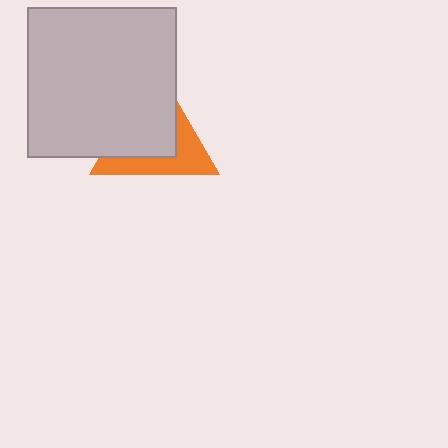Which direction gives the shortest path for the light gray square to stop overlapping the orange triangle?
Moving toward the upper-left gives the shortest separation.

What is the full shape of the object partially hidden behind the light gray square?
The partially hidden object is an orange triangle.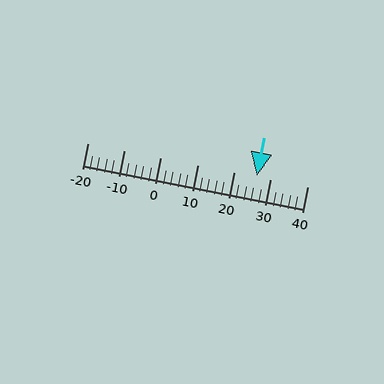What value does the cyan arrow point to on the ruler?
The cyan arrow points to approximately 26.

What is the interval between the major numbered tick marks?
The major tick marks are spaced 10 units apart.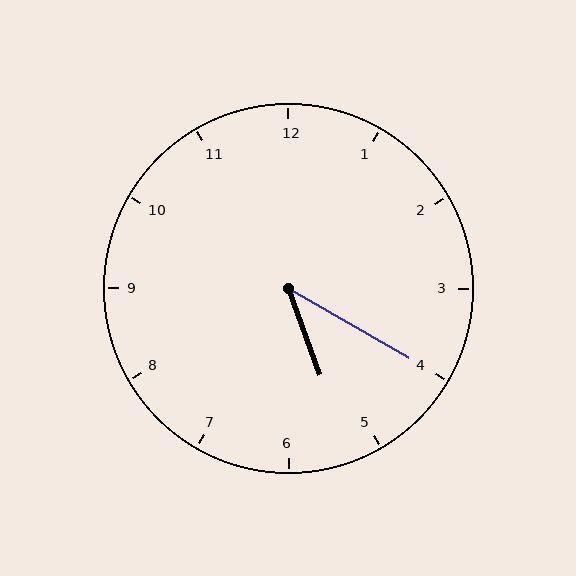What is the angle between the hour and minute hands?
Approximately 40 degrees.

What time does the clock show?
5:20.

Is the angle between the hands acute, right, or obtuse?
It is acute.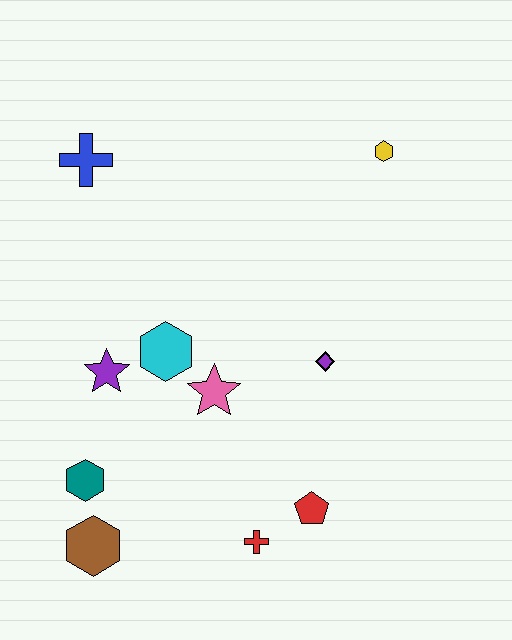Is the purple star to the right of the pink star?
No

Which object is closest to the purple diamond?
The pink star is closest to the purple diamond.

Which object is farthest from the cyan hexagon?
The yellow hexagon is farthest from the cyan hexagon.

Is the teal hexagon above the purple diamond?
No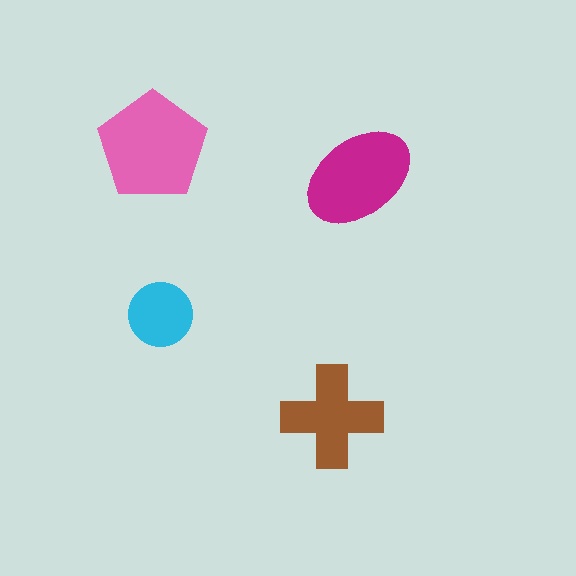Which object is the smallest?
The cyan circle.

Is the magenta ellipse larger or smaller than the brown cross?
Larger.